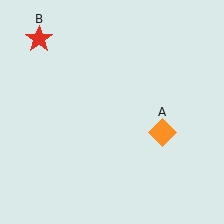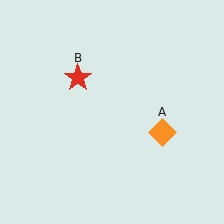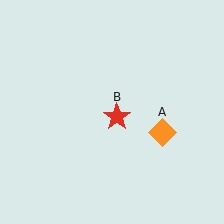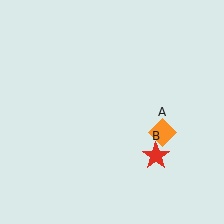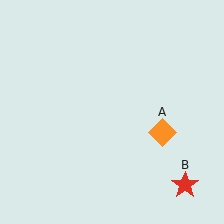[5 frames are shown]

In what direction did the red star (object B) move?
The red star (object B) moved down and to the right.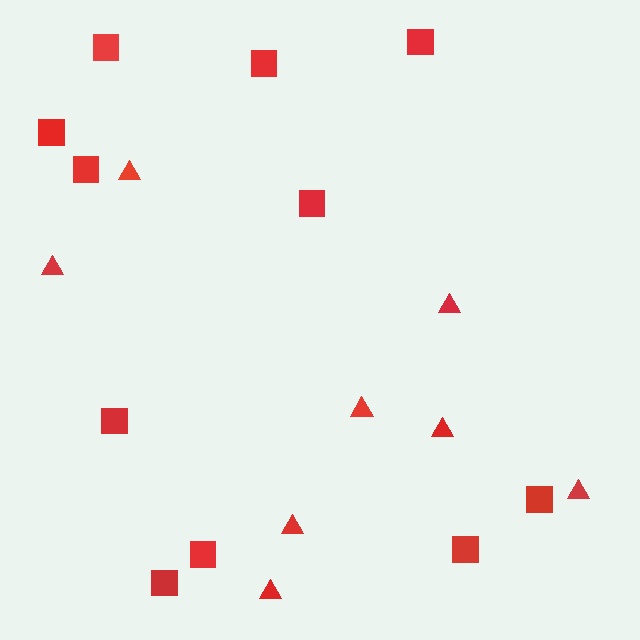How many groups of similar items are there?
There are 2 groups: one group of squares (11) and one group of triangles (8).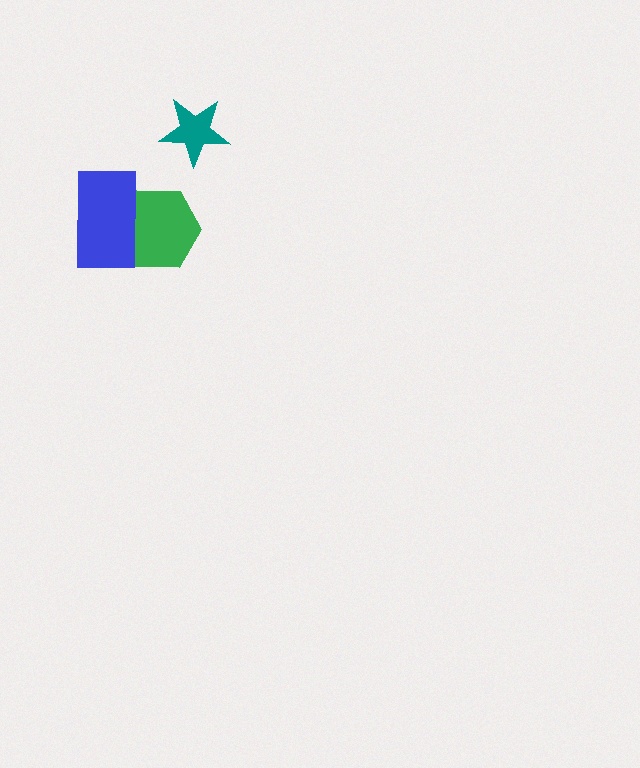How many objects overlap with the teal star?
0 objects overlap with the teal star.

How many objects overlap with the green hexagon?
1 object overlaps with the green hexagon.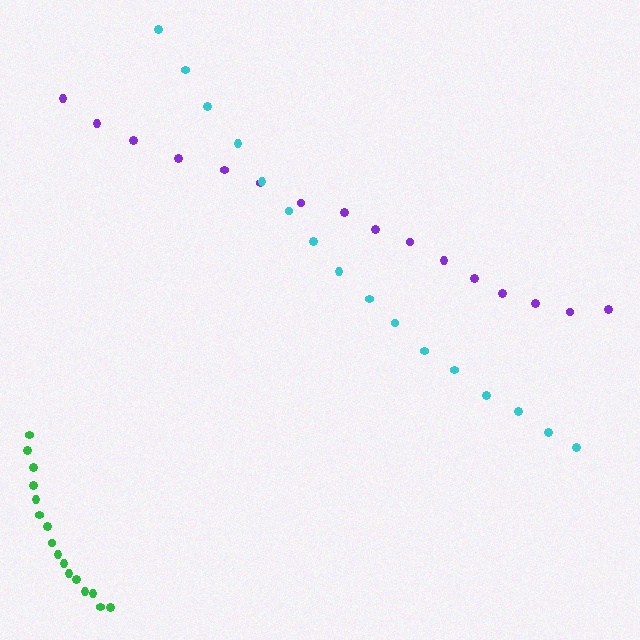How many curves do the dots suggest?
There are 3 distinct paths.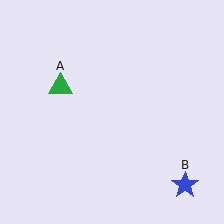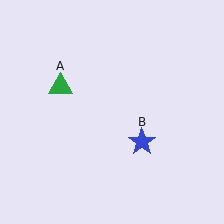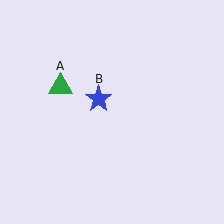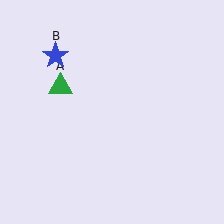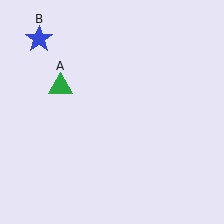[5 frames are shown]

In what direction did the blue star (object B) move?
The blue star (object B) moved up and to the left.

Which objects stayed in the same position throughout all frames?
Green triangle (object A) remained stationary.